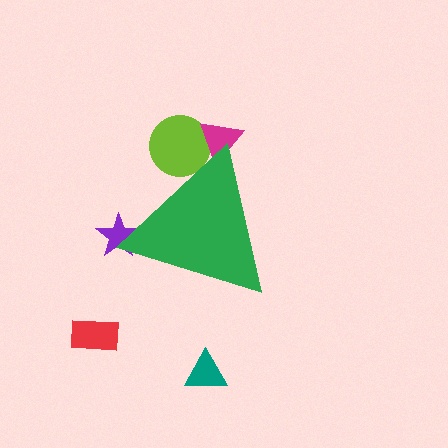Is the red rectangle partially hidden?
No, the red rectangle is fully visible.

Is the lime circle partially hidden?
Yes, the lime circle is partially hidden behind the green triangle.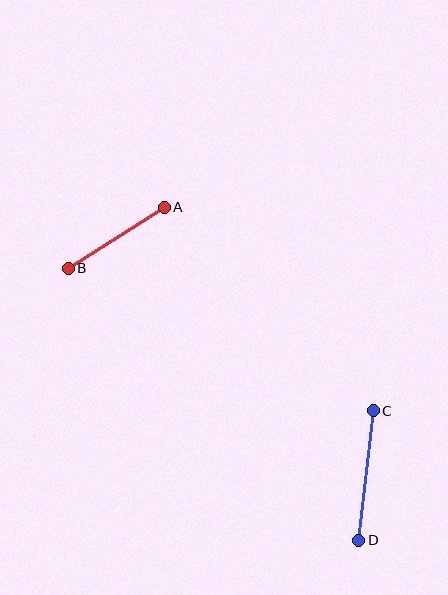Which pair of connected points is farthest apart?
Points C and D are farthest apart.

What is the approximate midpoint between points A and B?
The midpoint is at approximately (116, 238) pixels.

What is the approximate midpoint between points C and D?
The midpoint is at approximately (366, 476) pixels.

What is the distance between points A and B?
The distance is approximately 114 pixels.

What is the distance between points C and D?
The distance is approximately 130 pixels.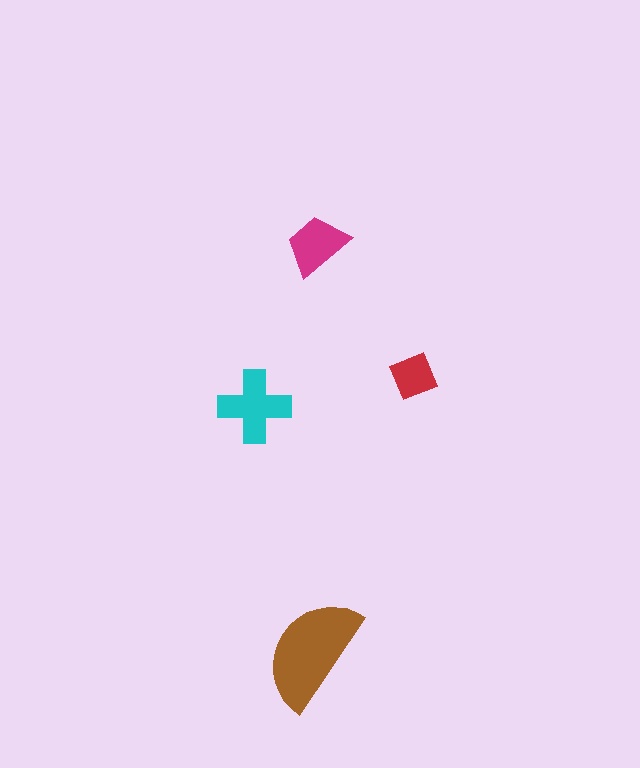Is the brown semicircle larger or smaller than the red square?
Larger.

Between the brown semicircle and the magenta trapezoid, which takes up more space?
The brown semicircle.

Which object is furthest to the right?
The red square is rightmost.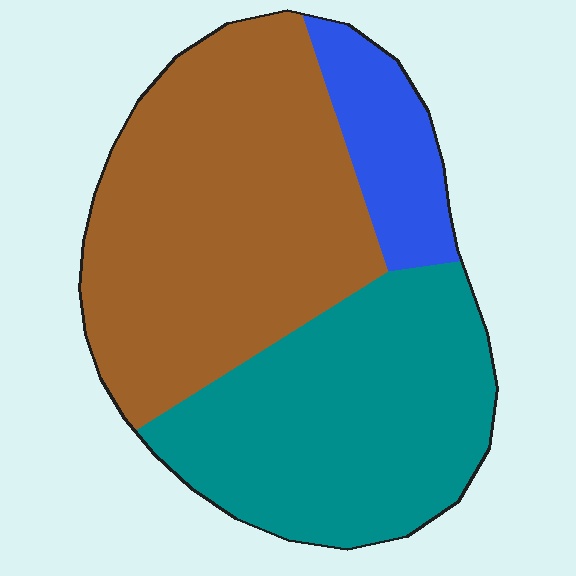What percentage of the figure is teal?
Teal covers 39% of the figure.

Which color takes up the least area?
Blue, at roughly 10%.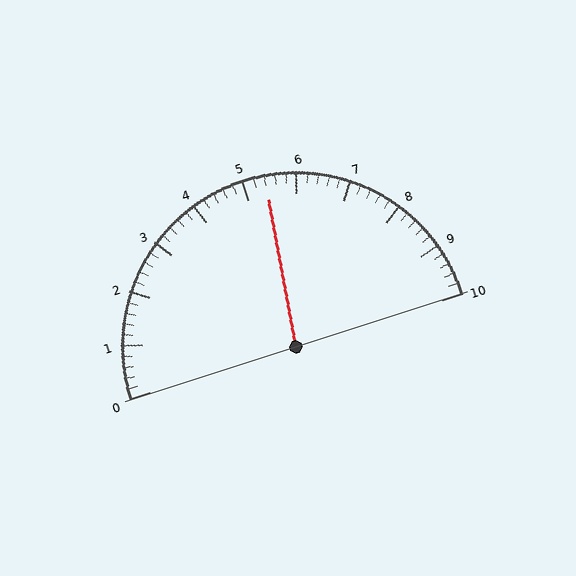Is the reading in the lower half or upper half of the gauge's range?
The reading is in the upper half of the range (0 to 10).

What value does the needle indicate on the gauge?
The needle indicates approximately 5.4.